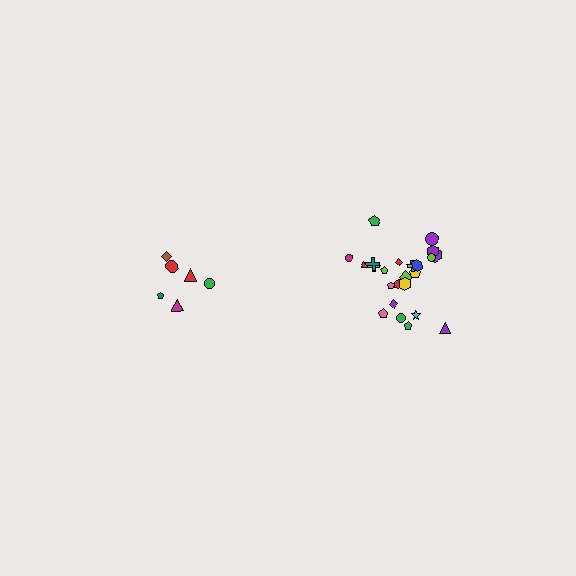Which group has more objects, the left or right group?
The right group.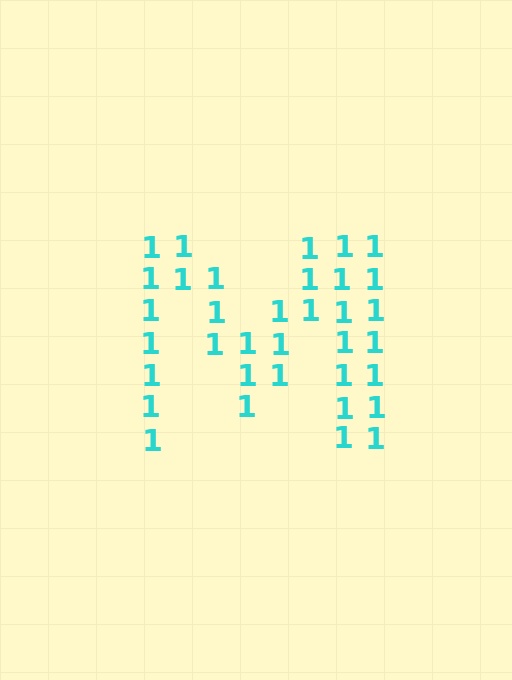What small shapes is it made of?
It is made of small digit 1's.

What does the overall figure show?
The overall figure shows the letter M.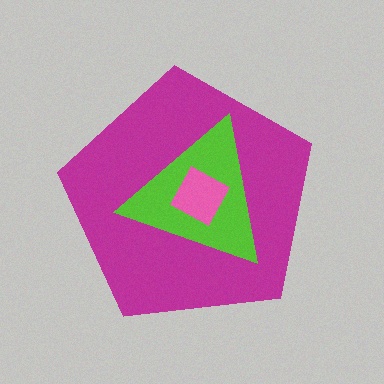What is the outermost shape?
The magenta pentagon.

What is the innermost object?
The pink square.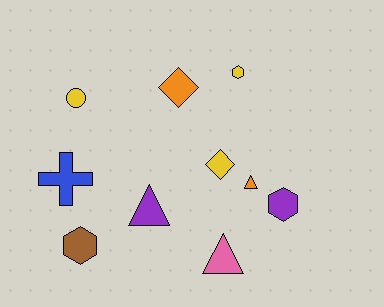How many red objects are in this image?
There are no red objects.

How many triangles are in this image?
There are 3 triangles.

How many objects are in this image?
There are 10 objects.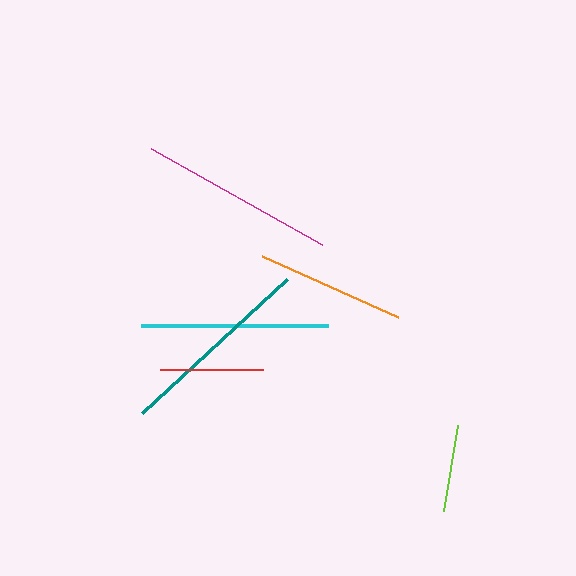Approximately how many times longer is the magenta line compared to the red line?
The magenta line is approximately 1.9 times the length of the red line.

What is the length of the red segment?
The red segment is approximately 103 pixels long.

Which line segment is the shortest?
The lime line is the shortest at approximately 88 pixels.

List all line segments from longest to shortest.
From longest to shortest: teal, magenta, cyan, orange, red, lime.